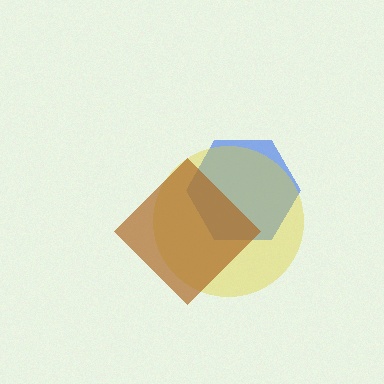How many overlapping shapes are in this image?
There are 3 overlapping shapes in the image.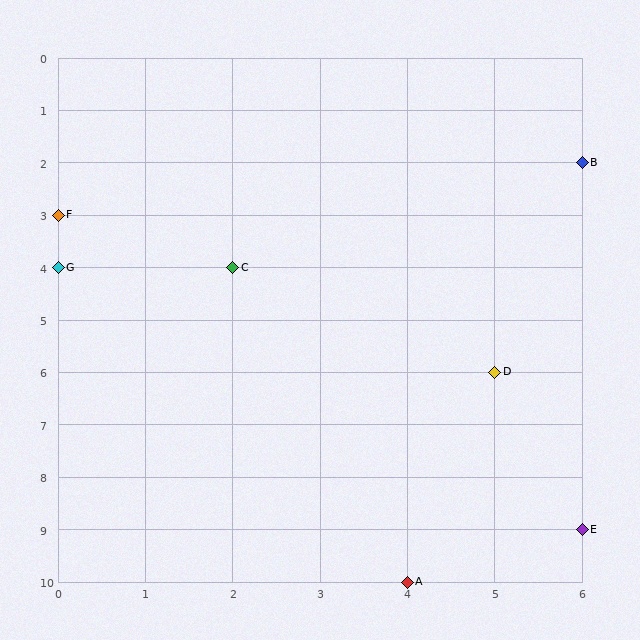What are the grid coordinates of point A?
Point A is at grid coordinates (4, 10).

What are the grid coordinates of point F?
Point F is at grid coordinates (0, 3).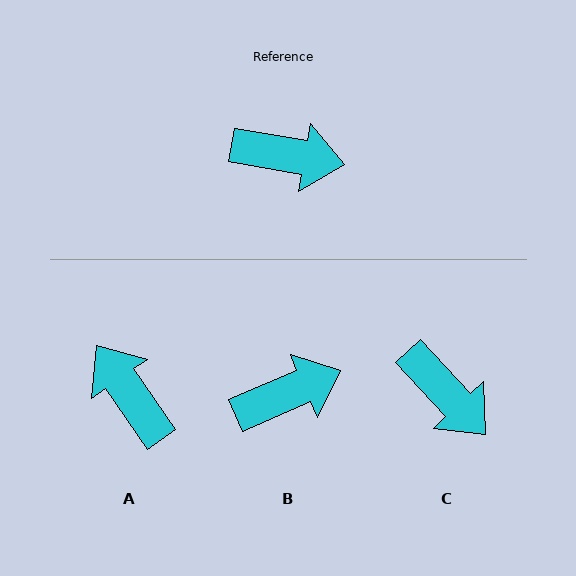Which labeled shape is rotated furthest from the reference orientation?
A, about 135 degrees away.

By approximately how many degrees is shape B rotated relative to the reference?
Approximately 33 degrees counter-clockwise.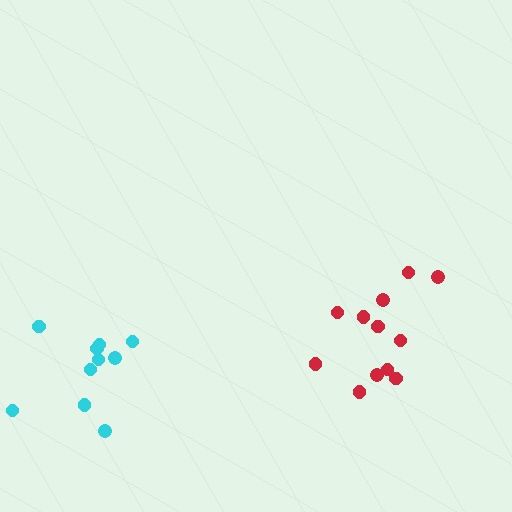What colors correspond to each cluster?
The clusters are colored: cyan, red.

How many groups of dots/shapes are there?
There are 2 groups.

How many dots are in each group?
Group 1: 10 dots, Group 2: 12 dots (22 total).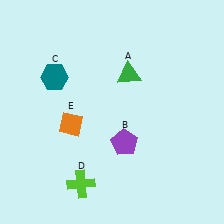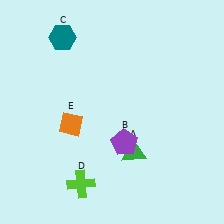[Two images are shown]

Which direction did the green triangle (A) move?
The green triangle (A) moved down.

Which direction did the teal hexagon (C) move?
The teal hexagon (C) moved up.